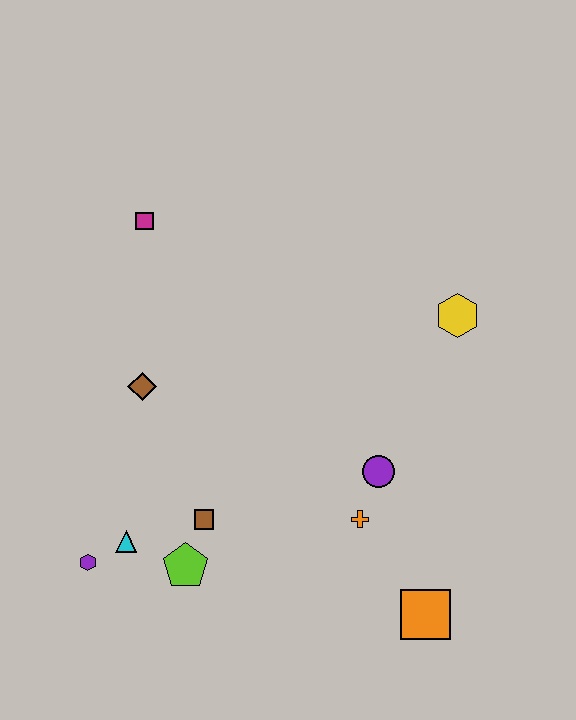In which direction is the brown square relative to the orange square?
The brown square is to the left of the orange square.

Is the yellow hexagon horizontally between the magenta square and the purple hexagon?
No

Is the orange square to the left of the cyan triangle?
No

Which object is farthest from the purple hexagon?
The yellow hexagon is farthest from the purple hexagon.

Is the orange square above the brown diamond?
No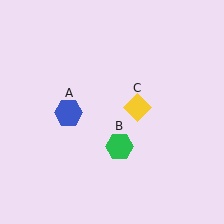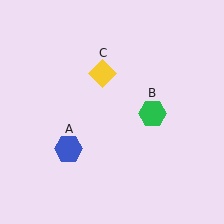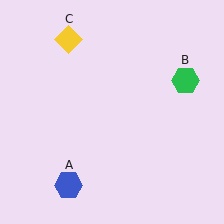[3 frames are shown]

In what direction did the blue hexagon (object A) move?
The blue hexagon (object A) moved down.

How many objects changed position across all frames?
3 objects changed position: blue hexagon (object A), green hexagon (object B), yellow diamond (object C).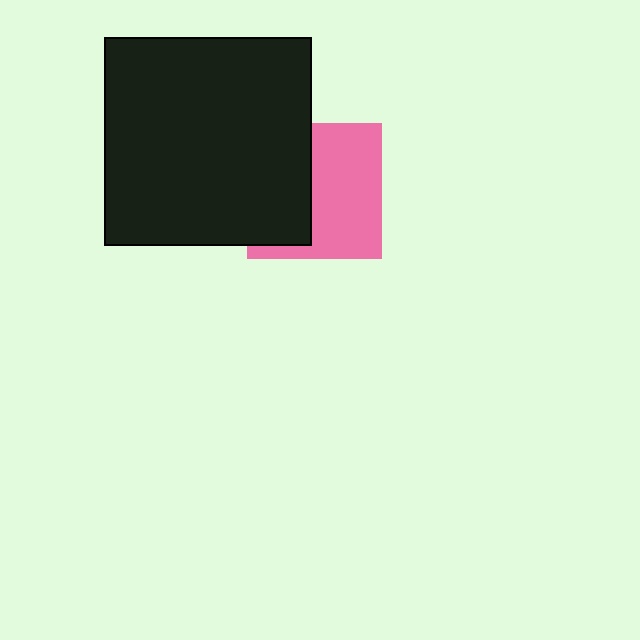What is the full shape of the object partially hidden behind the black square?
The partially hidden object is a pink square.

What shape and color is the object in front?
The object in front is a black square.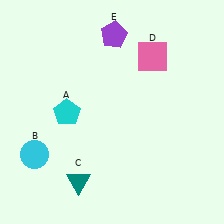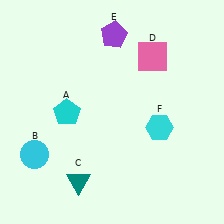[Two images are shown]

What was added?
A cyan hexagon (F) was added in Image 2.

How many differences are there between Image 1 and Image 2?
There is 1 difference between the two images.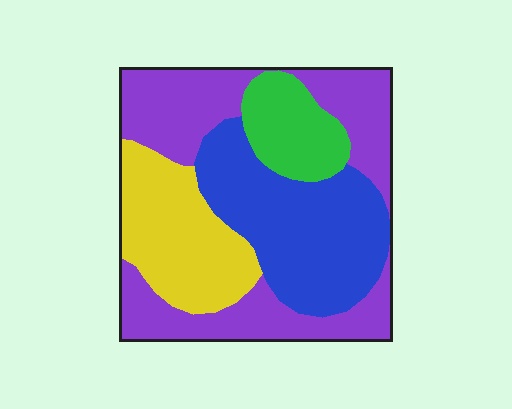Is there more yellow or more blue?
Blue.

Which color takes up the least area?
Green, at roughly 10%.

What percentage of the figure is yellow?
Yellow covers roughly 20% of the figure.